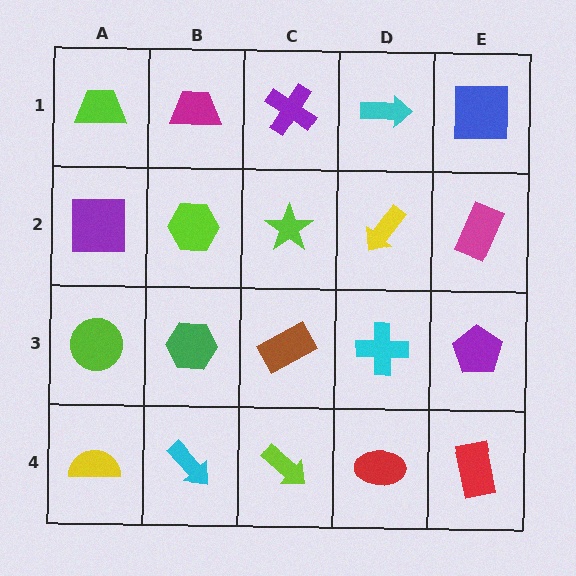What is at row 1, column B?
A magenta trapezoid.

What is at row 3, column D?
A cyan cross.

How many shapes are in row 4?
5 shapes.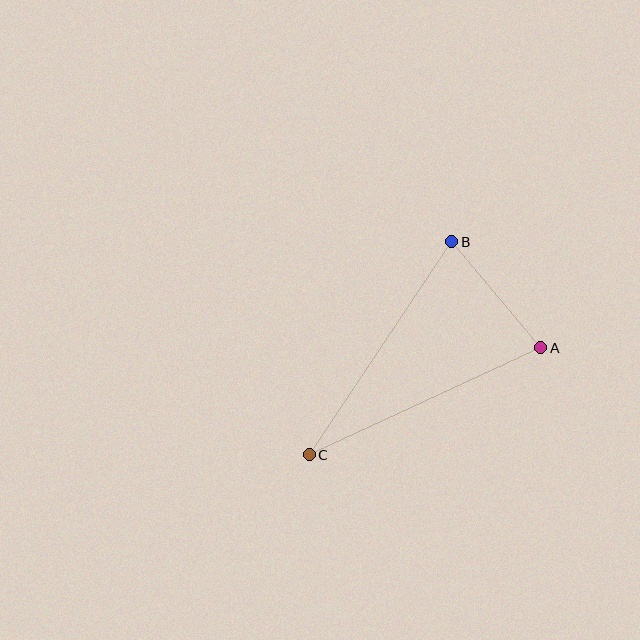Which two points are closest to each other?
Points A and B are closest to each other.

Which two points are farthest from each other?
Points B and C are farthest from each other.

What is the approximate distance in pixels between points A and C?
The distance between A and C is approximately 255 pixels.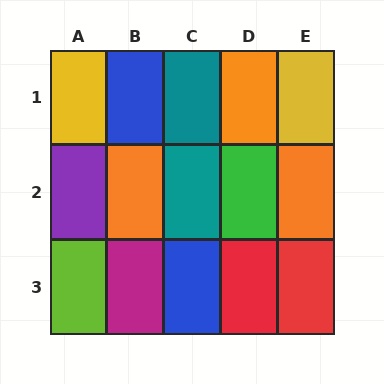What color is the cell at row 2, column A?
Purple.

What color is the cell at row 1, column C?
Teal.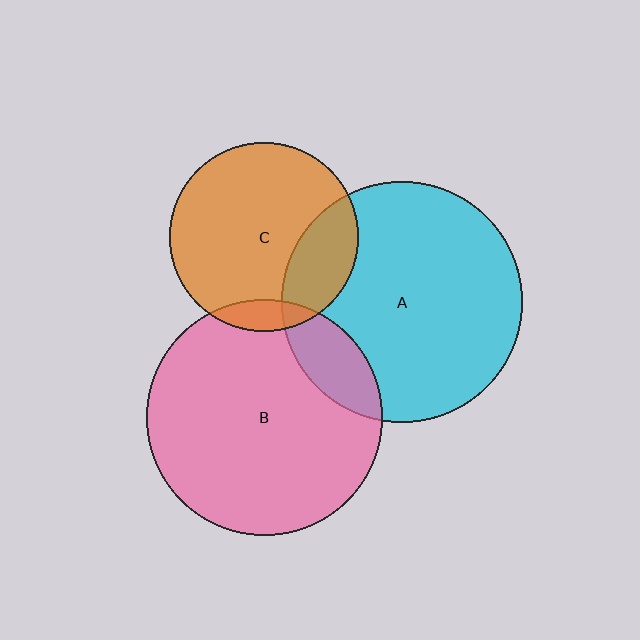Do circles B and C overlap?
Yes.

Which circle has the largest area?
Circle A (cyan).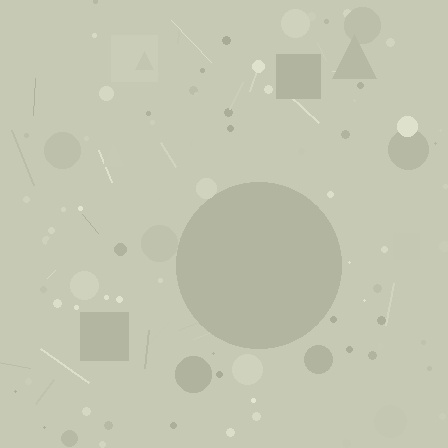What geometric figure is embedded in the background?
A circle is embedded in the background.